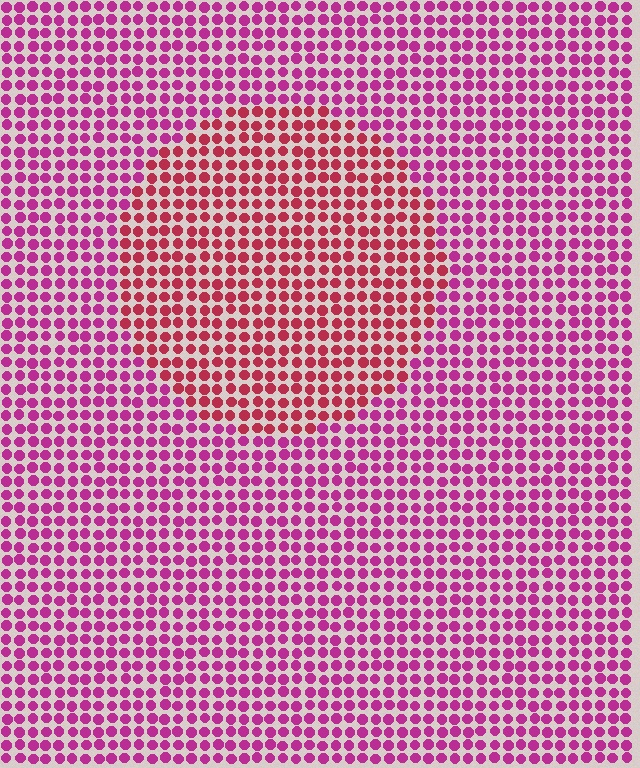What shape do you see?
I see a circle.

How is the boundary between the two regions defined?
The boundary is defined purely by a slight shift in hue (about 30 degrees). Spacing, size, and orientation are identical on both sides.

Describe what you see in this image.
The image is filled with small magenta elements in a uniform arrangement. A circle-shaped region is visible where the elements are tinted to a slightly different hue, forming a subtle color boundary.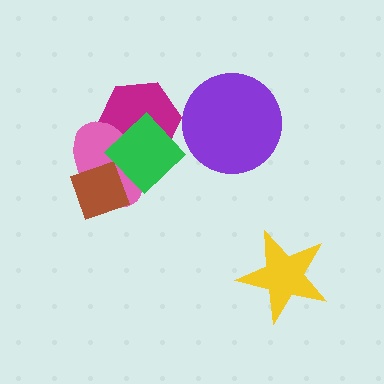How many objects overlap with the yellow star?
0 objects overlap with the yellow star.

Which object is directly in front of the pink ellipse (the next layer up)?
The brown diamond is directly in front of the pink ellipse.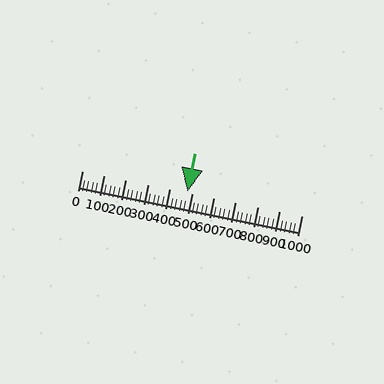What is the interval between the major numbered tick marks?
The major tick marks are spaced 100 units apart.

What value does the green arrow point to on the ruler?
The green arrow points to approximately 480.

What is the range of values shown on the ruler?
The ruler shows values from 0 to 1000.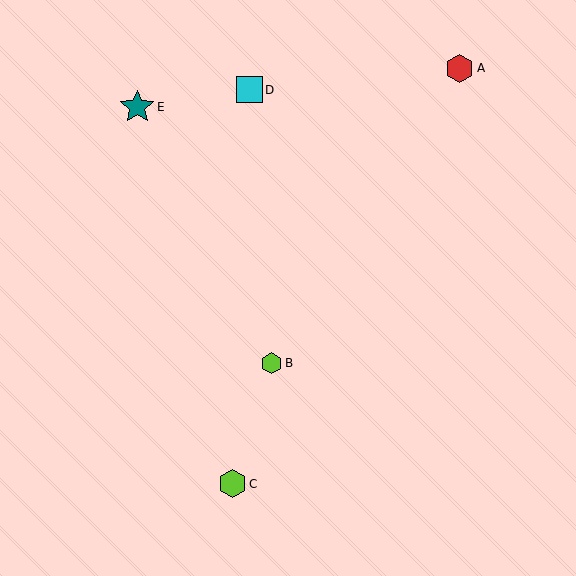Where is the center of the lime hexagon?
The center of the lime hexagon is at (271, 363).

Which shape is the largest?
The teal star (labeled E) is the largest.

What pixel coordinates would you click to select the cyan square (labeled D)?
Click at (249, 90) to select the cyan square D.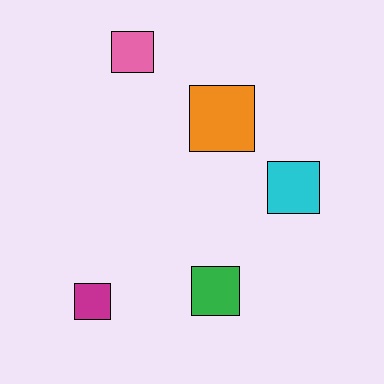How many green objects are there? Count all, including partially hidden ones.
There is 1 green object.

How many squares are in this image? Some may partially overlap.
There are 5 squares.